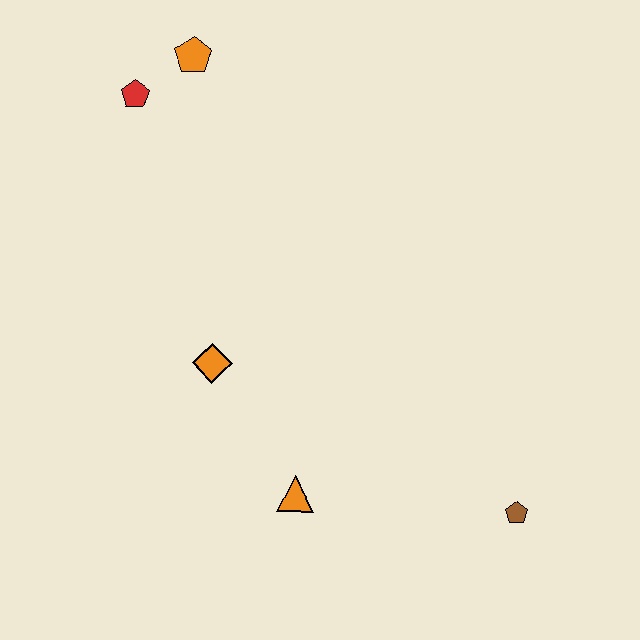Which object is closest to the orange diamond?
The orange triangle is closest to the orange diamond.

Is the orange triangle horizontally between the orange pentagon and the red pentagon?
No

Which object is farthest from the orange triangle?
The orange pentagon is farthest from the orange triangle.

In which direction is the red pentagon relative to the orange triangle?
The red pentagon is above the orange triangle.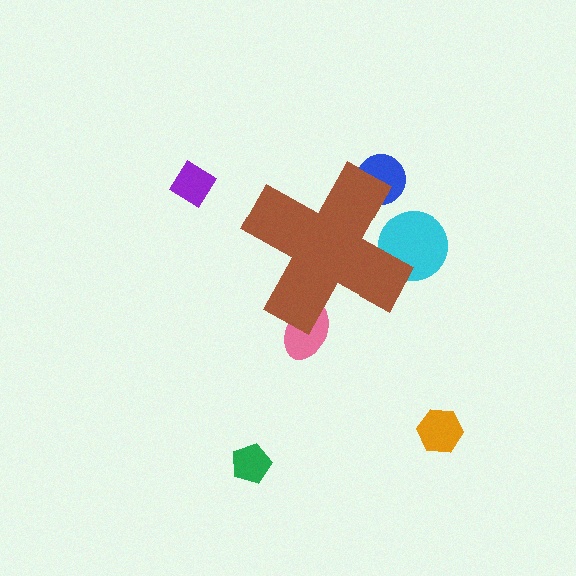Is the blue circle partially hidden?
Yes, the blue circle is partially hidden behind the brown cross.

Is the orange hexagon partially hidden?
No, the orange hexagon is fully visible.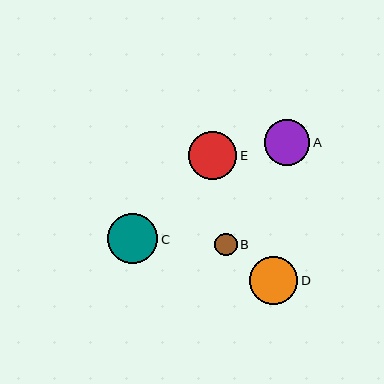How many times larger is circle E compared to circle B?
Circle E is approximately 2.1 times the size of circle B.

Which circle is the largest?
Circle C is the largest with a size of approximately 50 pixels.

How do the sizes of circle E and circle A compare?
Circle E and circle A are approximately the same size.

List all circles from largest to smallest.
From largest to smallest: C, E, D, A, B.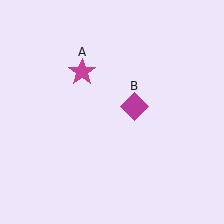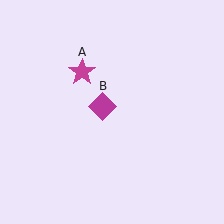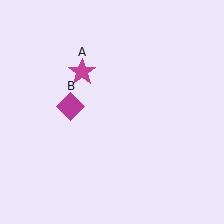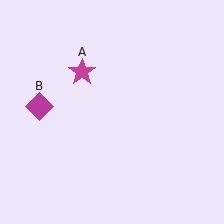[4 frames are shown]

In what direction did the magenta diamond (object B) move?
The magenta diamond (object B) moved left.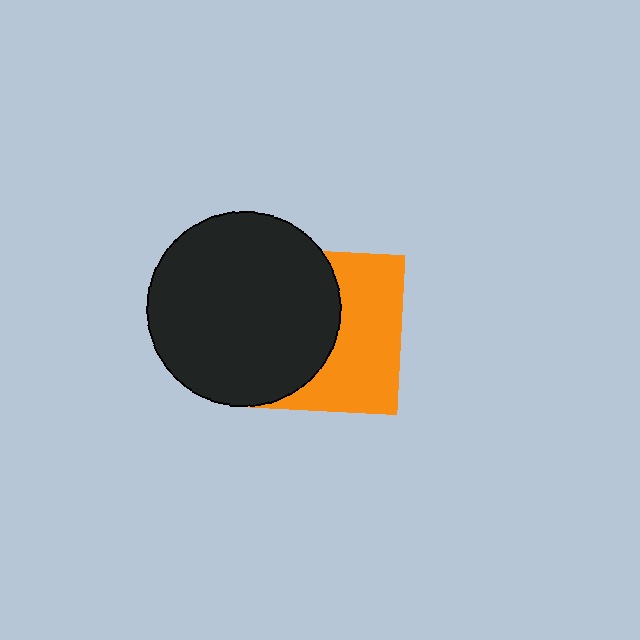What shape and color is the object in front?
The object in front is a black circle.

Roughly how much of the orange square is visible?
About half of it is visible (roughly 48%).